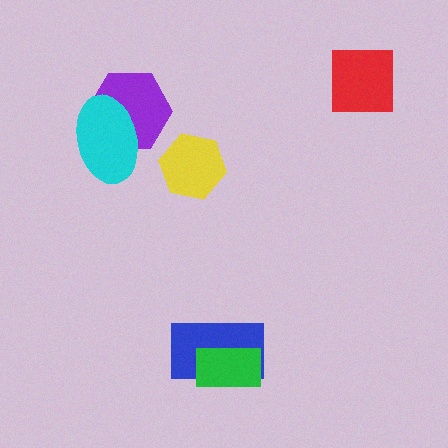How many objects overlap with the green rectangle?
1 object overlaps with the green rectangle.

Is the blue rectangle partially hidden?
Yes, it is partially covered by another shape.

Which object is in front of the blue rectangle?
The green rectangle is in front of the blue rectangle.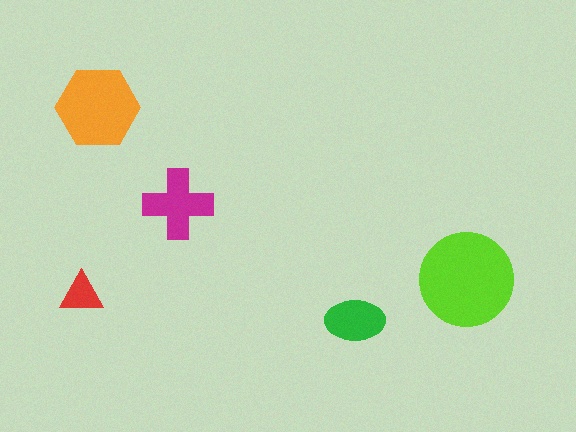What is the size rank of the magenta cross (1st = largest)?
3rd.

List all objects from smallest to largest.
The red triangle, the green ellipse, the magenta cross, the orange hexagon, the lime circle.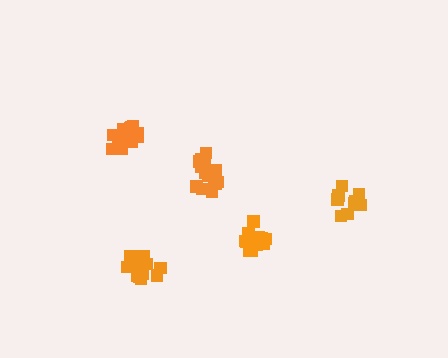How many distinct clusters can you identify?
There are 5 distinct clusters.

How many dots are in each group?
Group 1: 11 dots, Group 2: 17 dots, Group 3: 14 dots, Group 4: 15 dots, Group 5: 16 dots (73 total).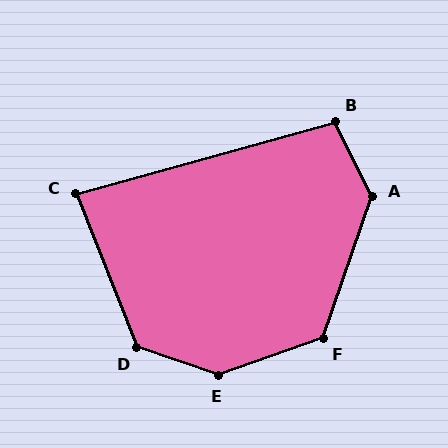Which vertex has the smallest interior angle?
C, at approximately 84 degrees.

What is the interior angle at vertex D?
Approximately 130 degrees (obtuse).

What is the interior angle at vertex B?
Approximately 101 degrees (obtuse).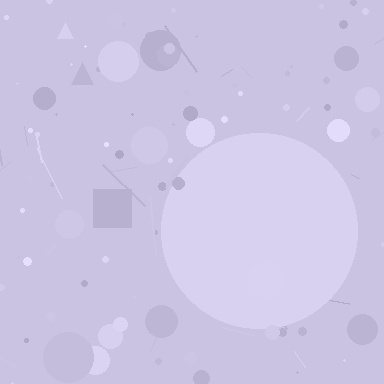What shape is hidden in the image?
A circle is hidden in the image.